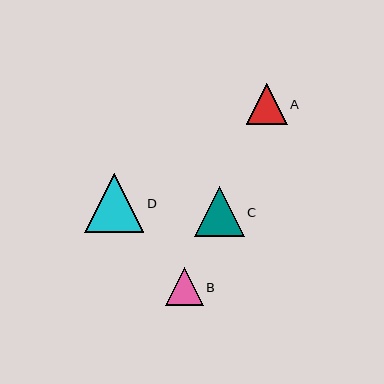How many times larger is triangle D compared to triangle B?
Triangle D is approximately 1.6 times the size of triangle B.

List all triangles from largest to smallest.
From largest to smallest: D, C, A, B.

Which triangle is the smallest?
Triangle B is the smallest with a size of approximately 37 pixels.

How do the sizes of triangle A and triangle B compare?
Triangle A and triangle B are approximately the same size.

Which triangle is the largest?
Triangle D is the largest with a size of approximately 59 pixels.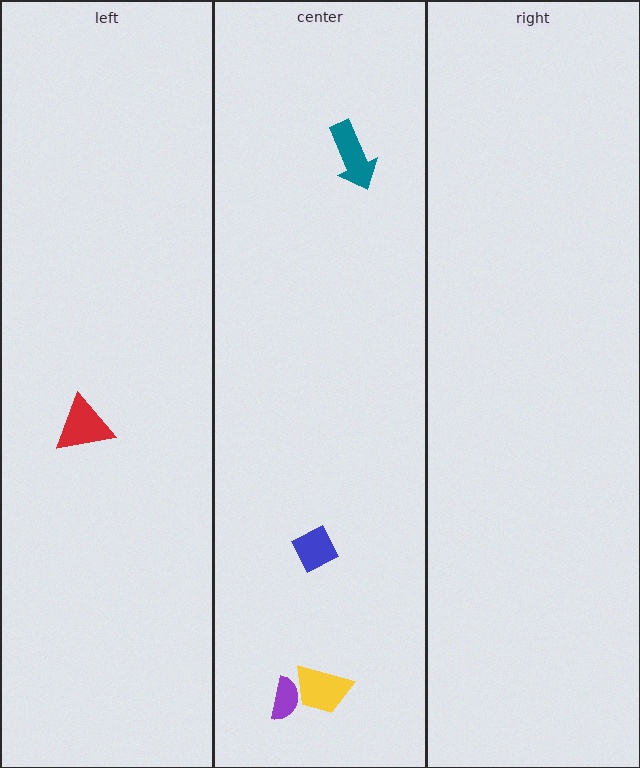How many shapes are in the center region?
4.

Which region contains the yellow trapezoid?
The center region.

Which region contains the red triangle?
The left region.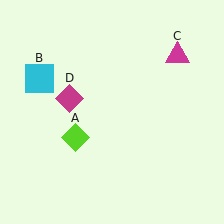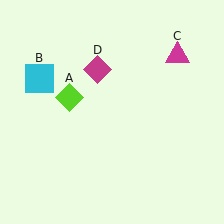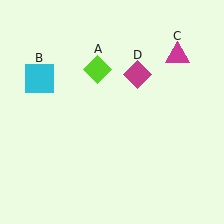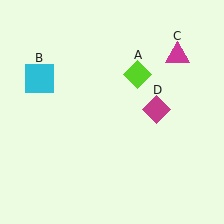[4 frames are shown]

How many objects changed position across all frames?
2 objects changed position: lime diamond (object A), magenta diamond (object D).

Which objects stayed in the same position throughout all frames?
Cyan square (object B) and magenta triangle (object C) remained stationary.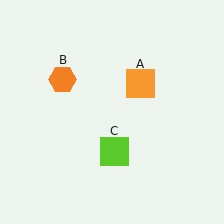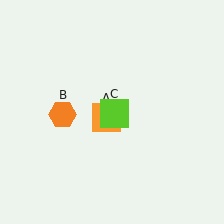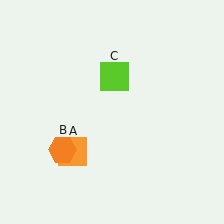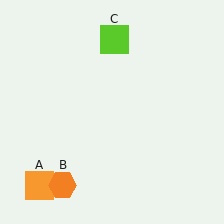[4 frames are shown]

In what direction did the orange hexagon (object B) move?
The orange hexagon (object B) moved down.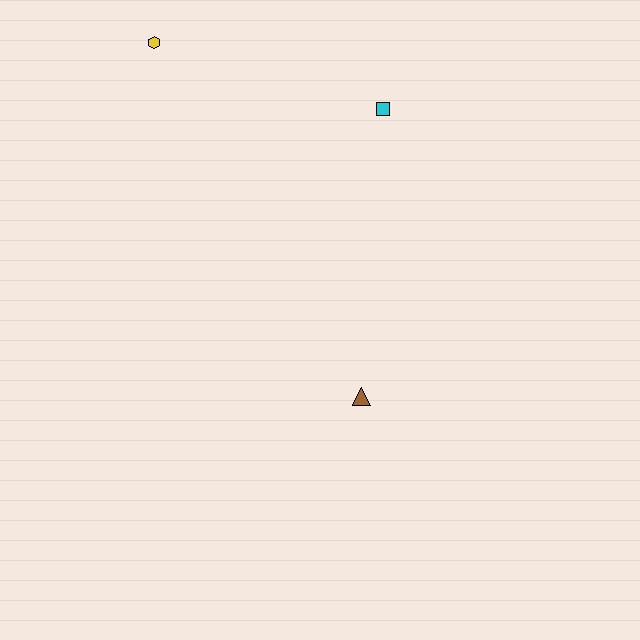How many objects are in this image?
There are 3 objects.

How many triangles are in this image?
There is 1 triangle.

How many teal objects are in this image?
There are no teal objects.